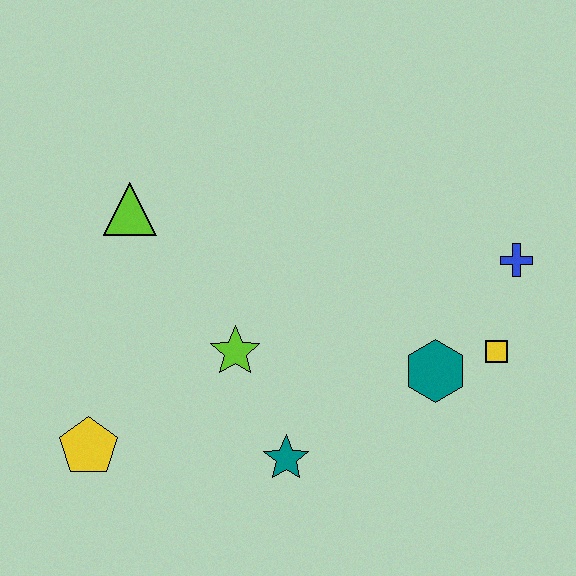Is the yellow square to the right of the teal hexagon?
Yes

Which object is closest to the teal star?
The lime star is closest to the teal star.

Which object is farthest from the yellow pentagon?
The blue cross is farthest from the yellow pentagon.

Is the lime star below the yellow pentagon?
No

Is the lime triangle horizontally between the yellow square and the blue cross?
No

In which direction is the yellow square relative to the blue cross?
The yellow square is below the blue cross.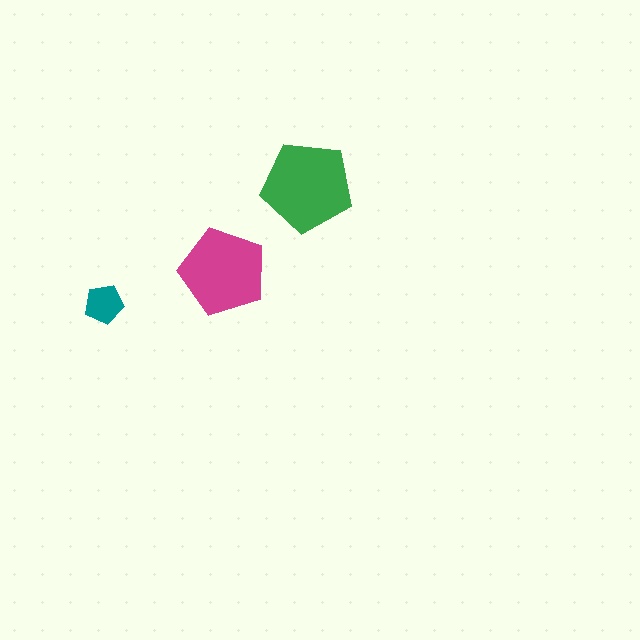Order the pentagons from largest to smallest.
the green one, the magenta one, the teal one.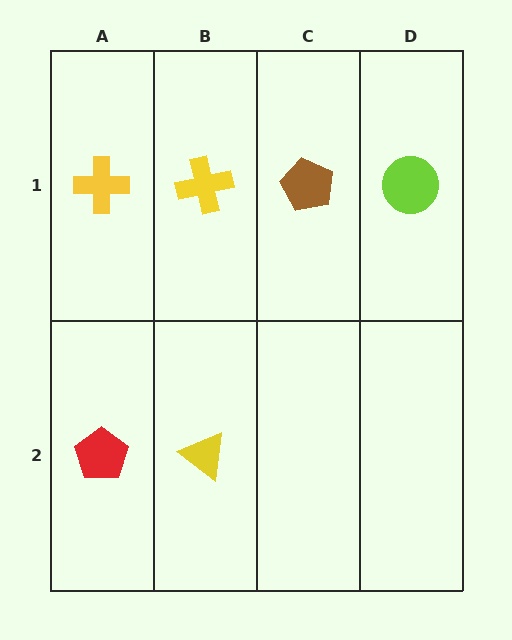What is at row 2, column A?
A red pentagon.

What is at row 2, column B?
A yellow triangle.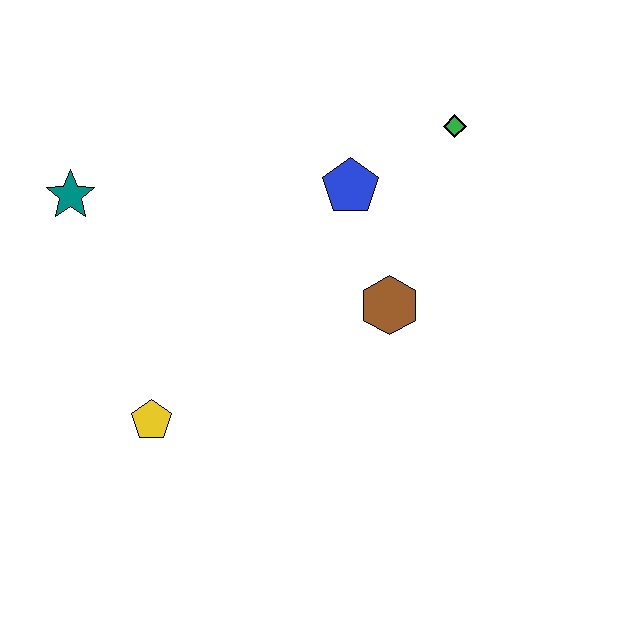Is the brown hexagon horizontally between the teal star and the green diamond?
Yes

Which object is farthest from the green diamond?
The yellow pentagon is farthest from the green diamond.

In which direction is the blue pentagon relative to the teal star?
The blue pentagon is to the right of the teal star.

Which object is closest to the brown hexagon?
The blue pentagon is closest to the brown hexagon.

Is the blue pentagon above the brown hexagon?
Yes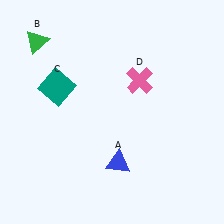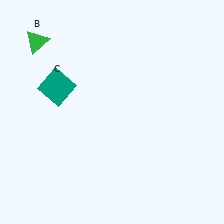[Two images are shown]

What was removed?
The blue triangle (A), the pink cross (D) were removed in Image 2.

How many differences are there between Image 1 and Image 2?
There are 2 differences between the two images.